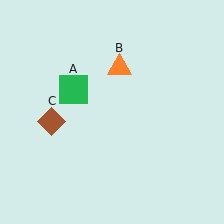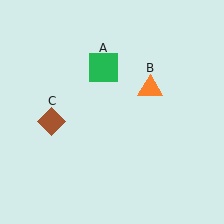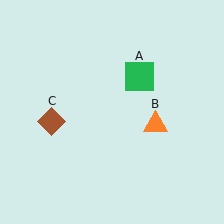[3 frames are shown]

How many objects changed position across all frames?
2 objects changed position: green square (object A), orange triangle (object B).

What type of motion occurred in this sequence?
The green square (object A), orange triangle (object B) rotated clockwise around the center of the scene.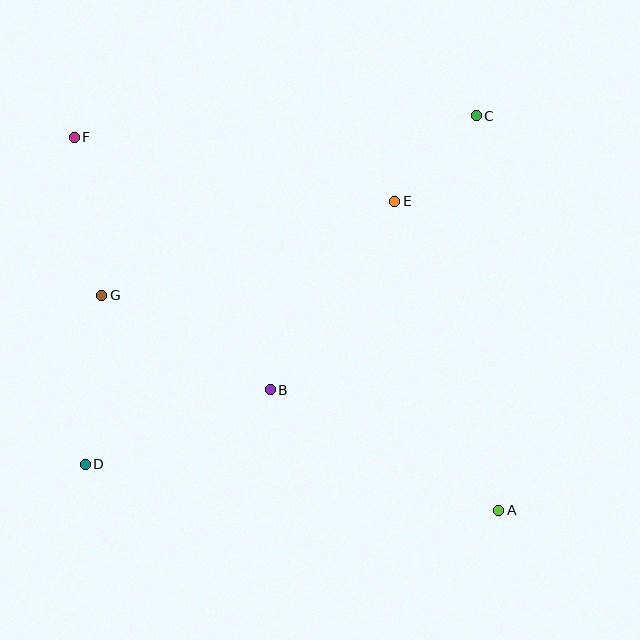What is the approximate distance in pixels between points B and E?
The distance between B and E is approximately 226 pixels.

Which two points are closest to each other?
Points C and E are closest to each other.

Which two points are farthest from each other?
Points A and F are farthest from each other.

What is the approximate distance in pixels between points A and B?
The distance between A and B is approximately 259 pixels.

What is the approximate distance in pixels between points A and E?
The distance between A and E is approximately 326 pixels.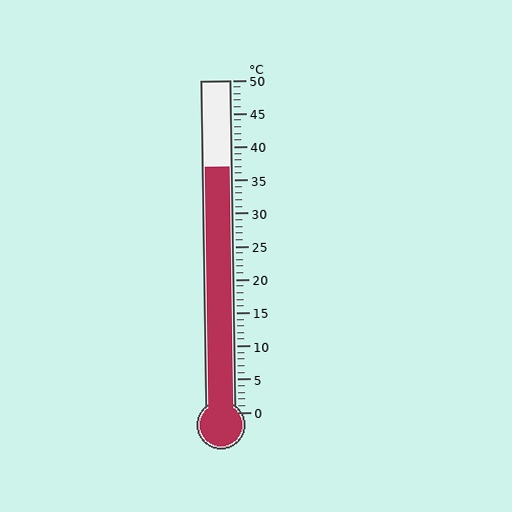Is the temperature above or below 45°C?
The temperature is below 45°C.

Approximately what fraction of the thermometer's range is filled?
The thermometer is filled to approximately 75% of its range.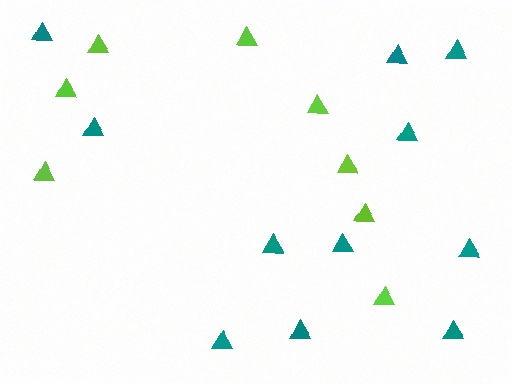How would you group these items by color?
There are 2 groups: one group of teal triangles (11) and one group of lime triangles (8).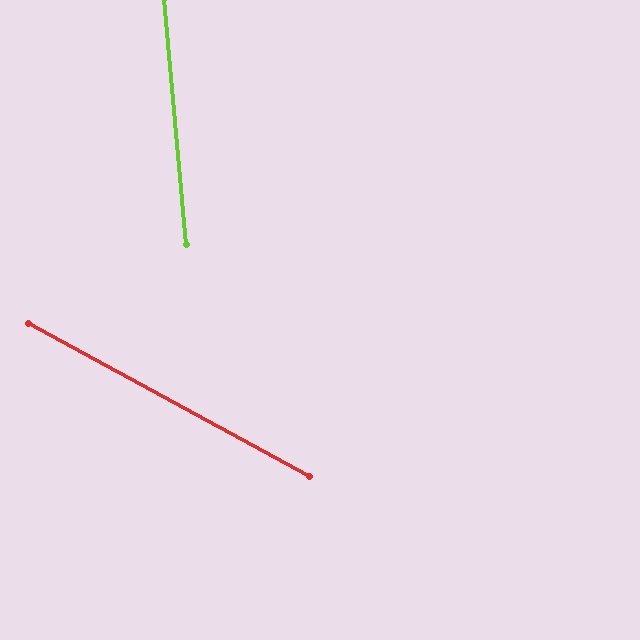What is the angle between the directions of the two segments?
Approximately 56 degrees.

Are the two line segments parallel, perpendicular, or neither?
Neither parallel nor perpendicular — they differ by about 56°.